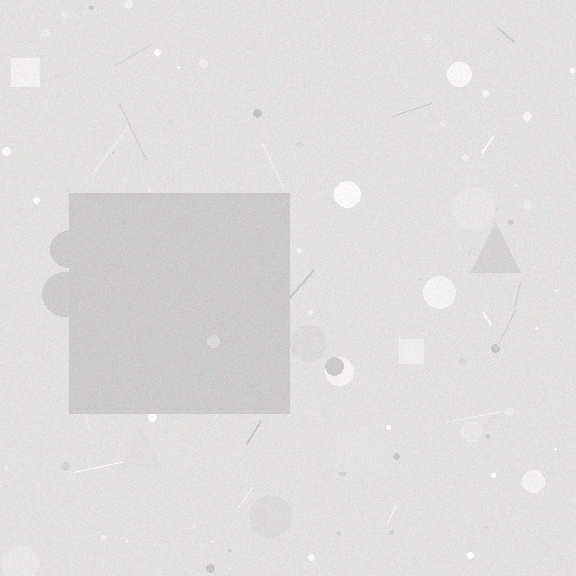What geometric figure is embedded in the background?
A square is embedded in the background.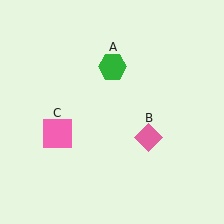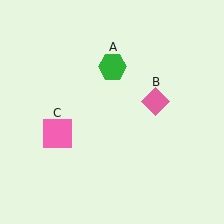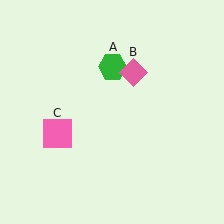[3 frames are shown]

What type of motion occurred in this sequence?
The pink diamond (object B) rotated counterclockwise around the center of the scene.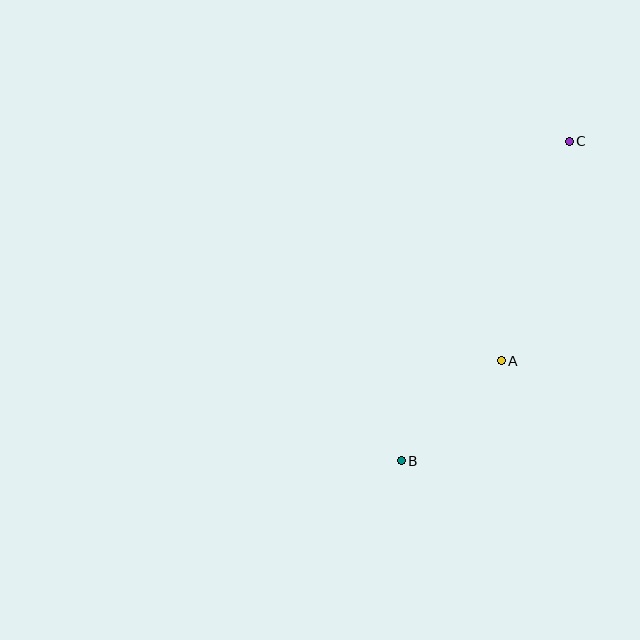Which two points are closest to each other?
Points A and B are closest to each other.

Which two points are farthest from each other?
Points B and C are farthest from each other.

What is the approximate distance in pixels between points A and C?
The distance between A and C is approximately 230 pixels.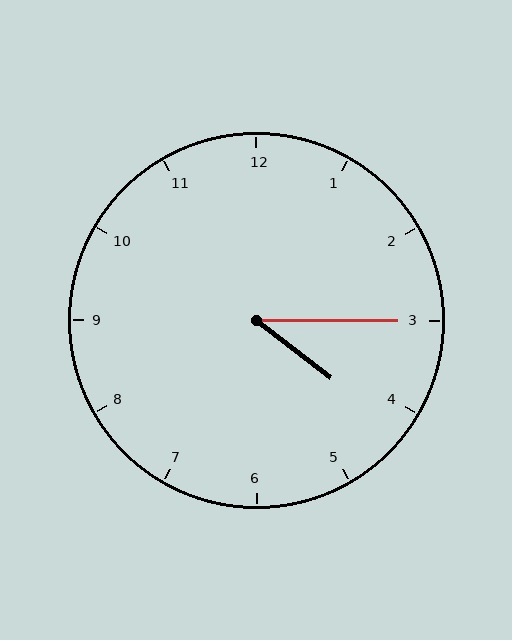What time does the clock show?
4:15.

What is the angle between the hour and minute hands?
Approximately 38 degrees.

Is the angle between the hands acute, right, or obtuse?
It is acute.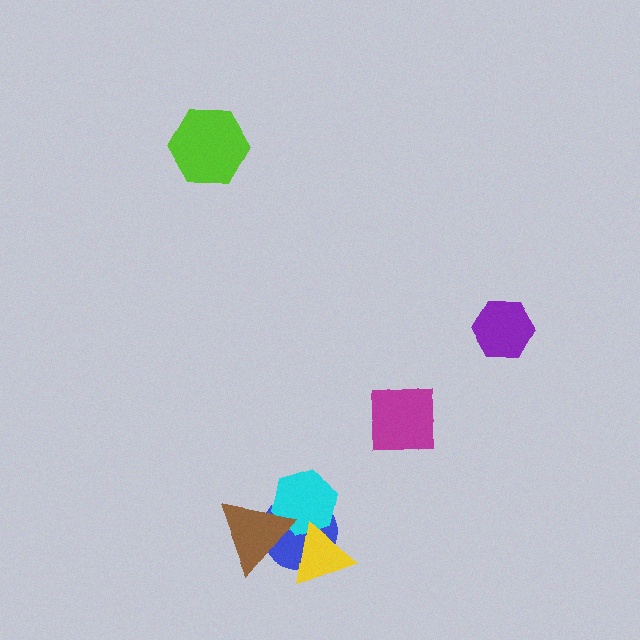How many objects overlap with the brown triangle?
3 objects overlap with the brown triangle.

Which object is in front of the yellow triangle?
The brown triangle is in front of the yellow triangle.